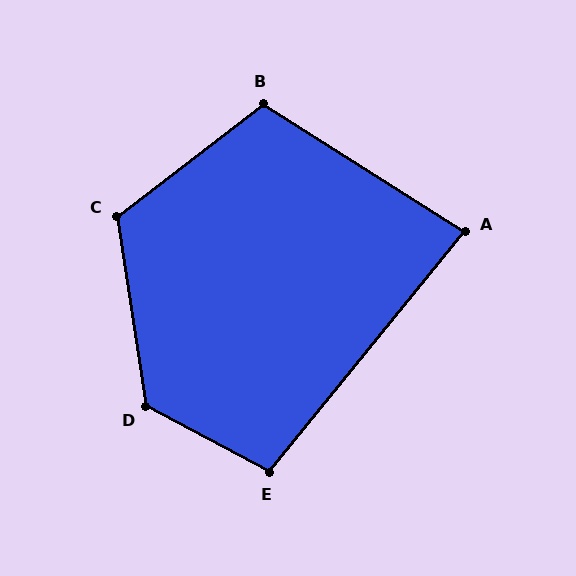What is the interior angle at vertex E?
Approximately 101 degrees (obtuse).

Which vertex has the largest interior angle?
D, at approximately 127 degrees.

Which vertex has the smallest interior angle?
A, at approximately 83 degrees.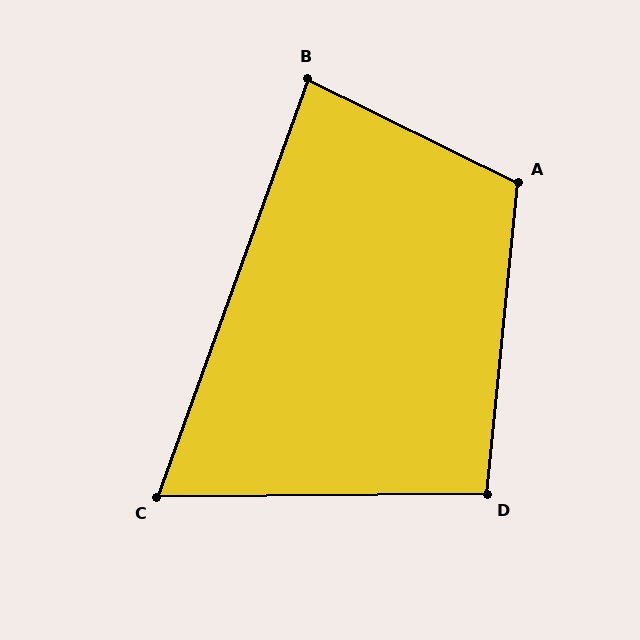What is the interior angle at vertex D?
Approximately 96 degrees (obtuse).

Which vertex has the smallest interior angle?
C, at approximately 70 degrees.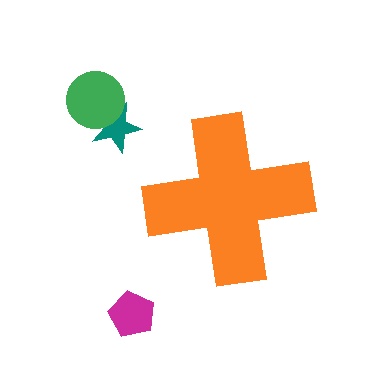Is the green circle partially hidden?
No, the green circle is fully visible.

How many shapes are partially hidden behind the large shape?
0 shapes are partially hidden.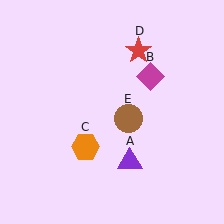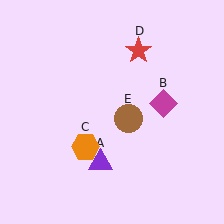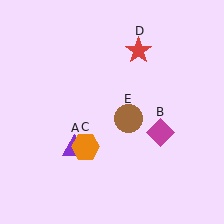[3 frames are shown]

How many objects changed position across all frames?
2 objects changed position: purple triangle (object A), magenta diamond (object B).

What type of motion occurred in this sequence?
The purple triangle (object A), magenta diamond (object B) rotated clockwise around the center of the scene.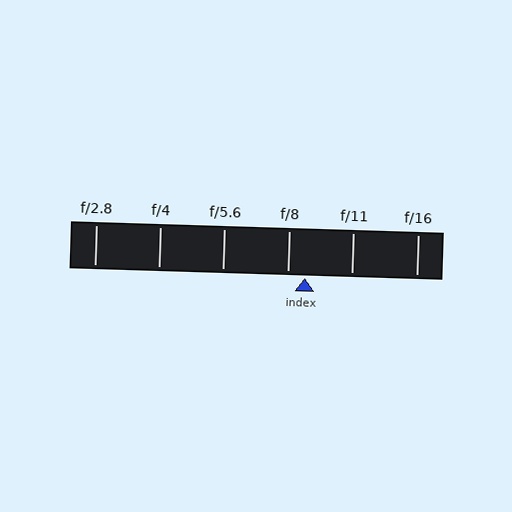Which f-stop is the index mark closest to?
The index mark is closest to f/8.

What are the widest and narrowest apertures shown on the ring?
The widest aperture shown is f/2.8 and the narrowest is f/16.